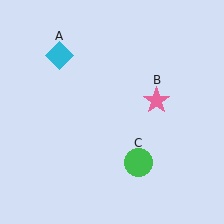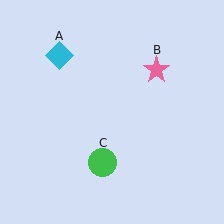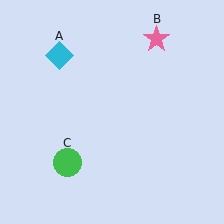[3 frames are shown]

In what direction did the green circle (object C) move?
The green circle (object C) moved left.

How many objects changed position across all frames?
2 objects changed position: pink star (object B), green circle (object C).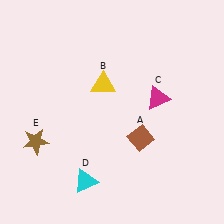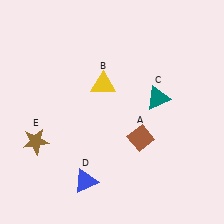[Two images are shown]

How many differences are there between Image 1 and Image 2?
There are 2 differences between the two images.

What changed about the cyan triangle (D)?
In Image 1, D is cyan. In Image 2, it changed to blue.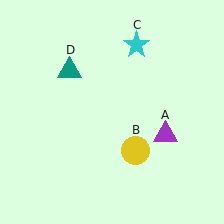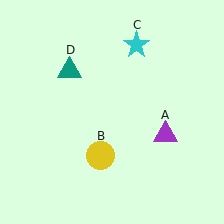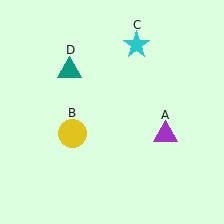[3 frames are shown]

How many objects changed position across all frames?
1 object changed position: yellow circle (object B).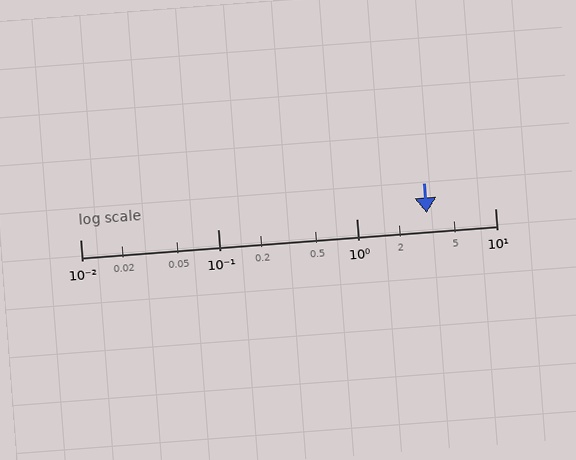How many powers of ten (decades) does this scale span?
The scale spans 3 decades, from 0.01 to 10.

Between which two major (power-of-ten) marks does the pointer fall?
The pointer is between 1 and 10.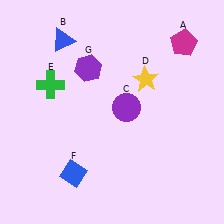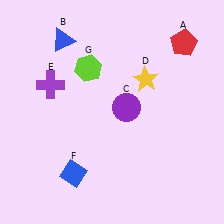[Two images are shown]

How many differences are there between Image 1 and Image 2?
There are 3 differences between the two images.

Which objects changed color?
A changed from magenta to red. E changed from green to purple. G changed from purple to lime.